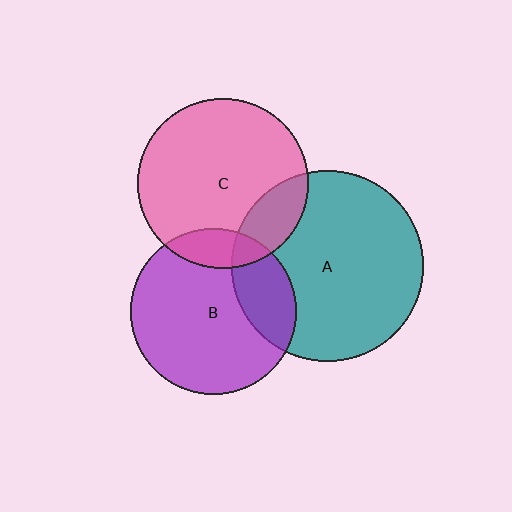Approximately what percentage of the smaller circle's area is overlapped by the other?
Approximately 15%.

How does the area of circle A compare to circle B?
Approximately 1.3 times.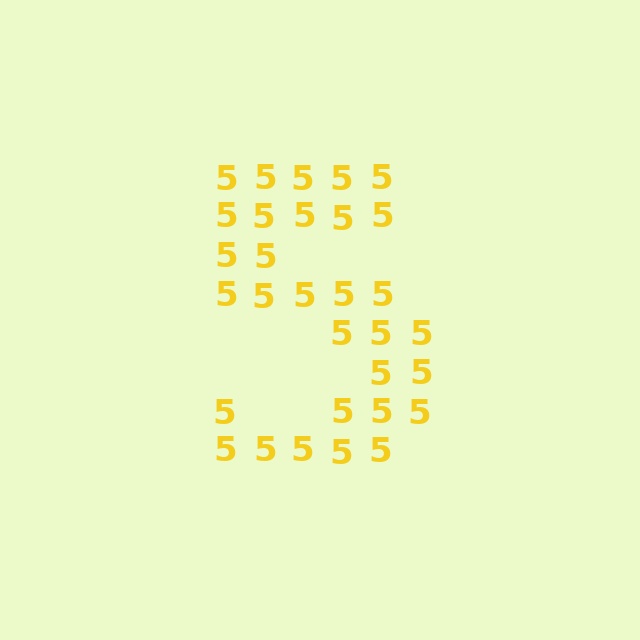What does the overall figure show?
The overall figure shows the digit 5.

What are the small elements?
The small elements are digit 5's.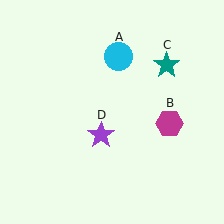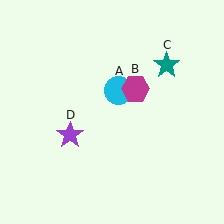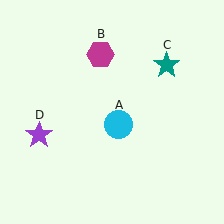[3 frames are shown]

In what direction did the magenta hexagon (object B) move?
The magenta hexagon (object B) moved up and to the left.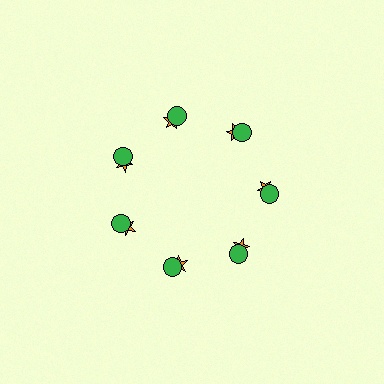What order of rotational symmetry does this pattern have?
This pattern has 7-fold rotational symmetry.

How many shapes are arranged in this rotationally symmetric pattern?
There are 14 shapes, arranged in 7 groups of 2.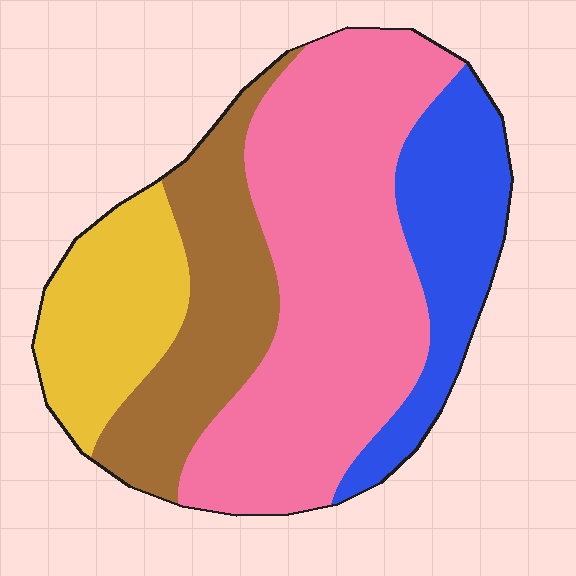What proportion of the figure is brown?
Brown covers roughly 20% of the figure.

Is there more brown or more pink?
Pink.